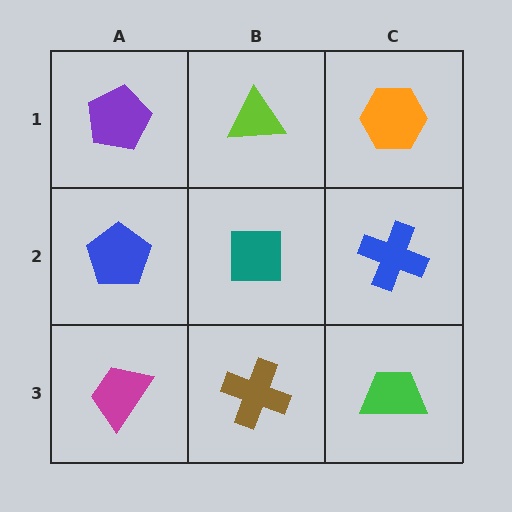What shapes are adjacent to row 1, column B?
A teal square (row 2, column B), a purple pentagon (row 1, column A), an orange hexagon (row 1, column C).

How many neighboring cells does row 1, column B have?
3.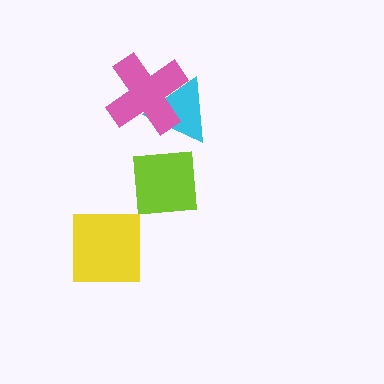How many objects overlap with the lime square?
0 objects overlap with the lime square.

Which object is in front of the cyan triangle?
The pink cross is in front of the cyan triangle.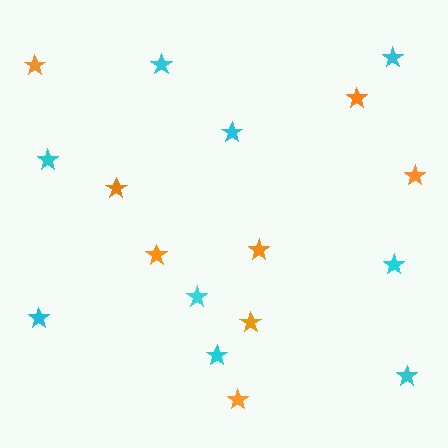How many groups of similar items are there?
There are 2 groups: one group of cyan stars (9) and one group of orange stars (8).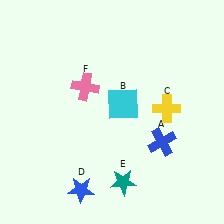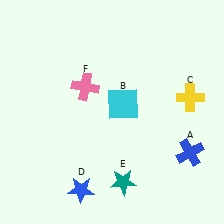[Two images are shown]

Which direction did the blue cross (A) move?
The blue cross (A) moved right.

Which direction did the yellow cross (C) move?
The yellow cross (C) moved right.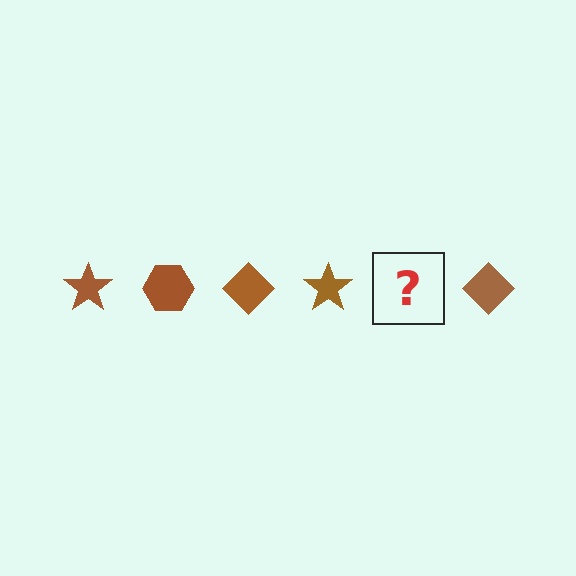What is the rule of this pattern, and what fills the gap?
The rule is that the pattern cycles through star, hexagon, diamond shapes in brown. The gap should be filled with a brown hexagon.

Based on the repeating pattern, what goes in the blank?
The blank should be a brown hexagon.